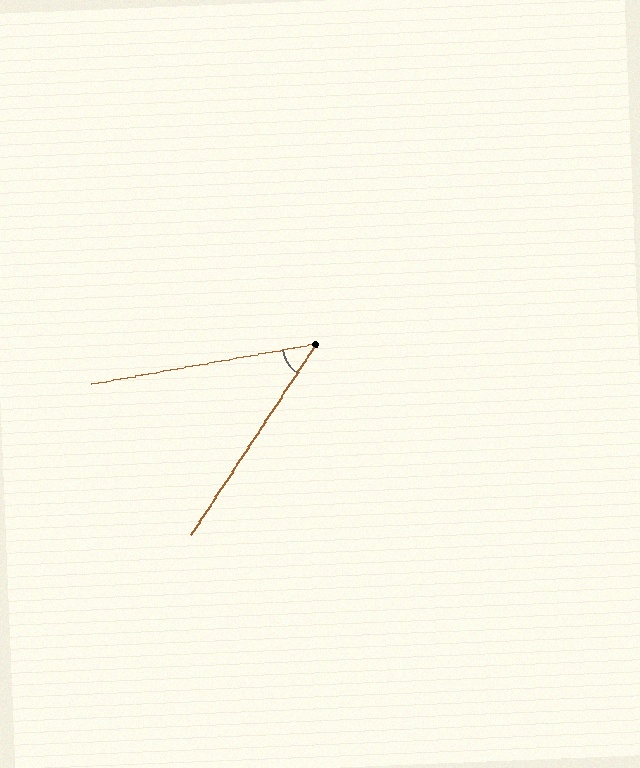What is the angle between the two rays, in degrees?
Approximately 47 degrees.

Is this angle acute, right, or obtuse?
It is acute.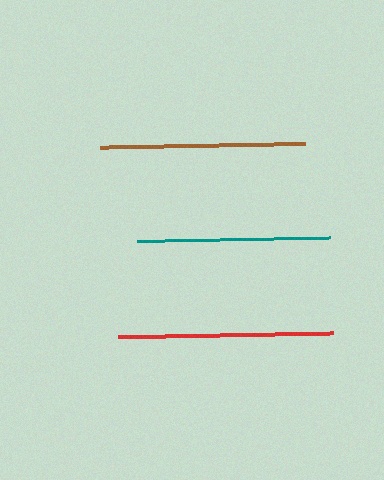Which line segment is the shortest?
The teal line is the shortest at approximately 193 pixels.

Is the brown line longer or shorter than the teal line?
The brown line is longer than the teal line.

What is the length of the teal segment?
The teal segment is approximately 193 pixels long.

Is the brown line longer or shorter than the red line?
The red line is longer than the brown line.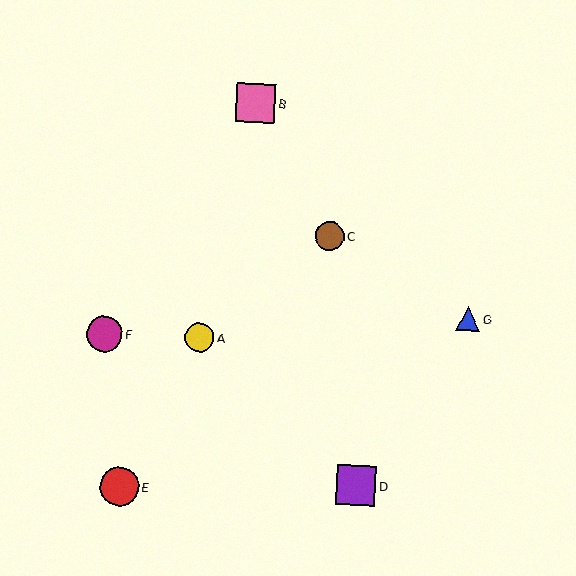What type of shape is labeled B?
Shape B is a pink square.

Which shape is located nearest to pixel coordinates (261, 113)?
The pink square (labeled B) at (256, 103) is nearest to that location.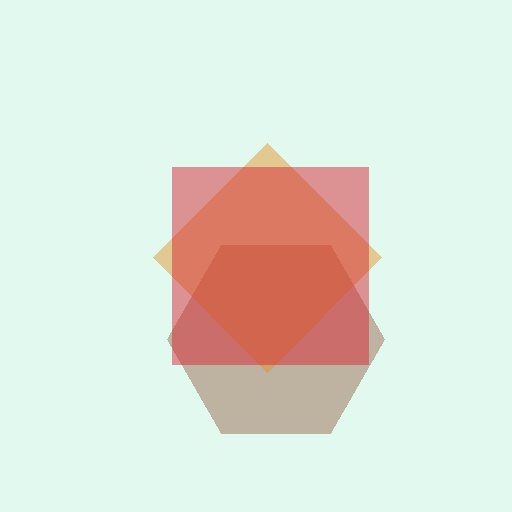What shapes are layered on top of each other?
The layered shapes are: a brown hexagon, an orange diamond, a red square.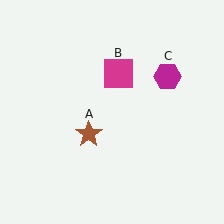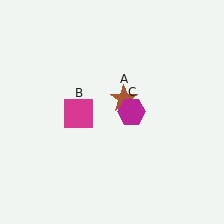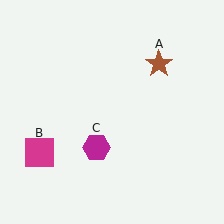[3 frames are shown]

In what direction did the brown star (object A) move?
The brown star (object A) moved up and to the right.